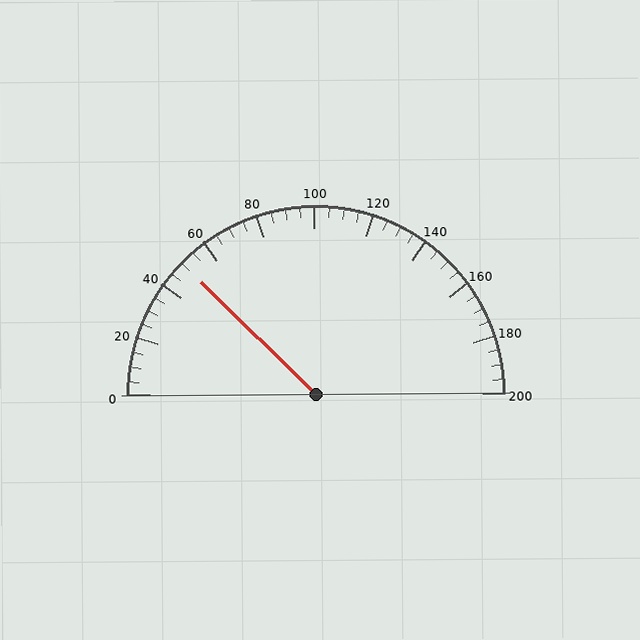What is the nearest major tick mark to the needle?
The nearest major tick mark is 40.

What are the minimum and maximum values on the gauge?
The gauge ranges from 0 to 200.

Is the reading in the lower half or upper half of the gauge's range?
The reading is in the lower half of the range (0 to 200).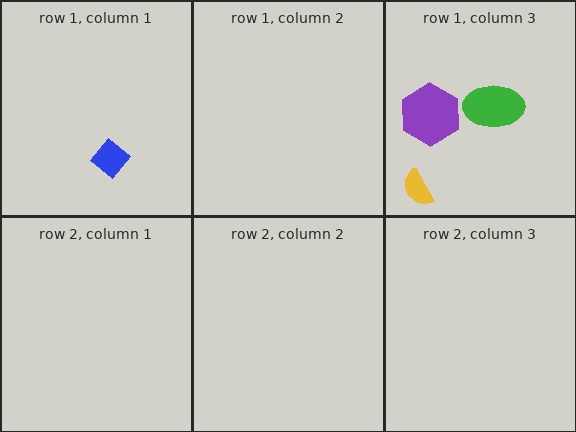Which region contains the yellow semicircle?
The row 1, column 3 region.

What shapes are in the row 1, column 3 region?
The purple hexagon, the green ellipse, the yellow semicircle.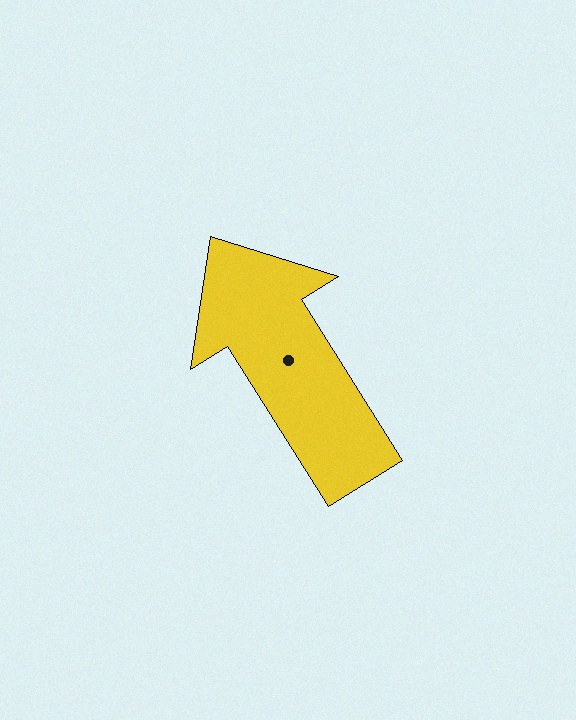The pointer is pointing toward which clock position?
Roughly 11 o'clock.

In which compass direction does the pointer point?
Northwest.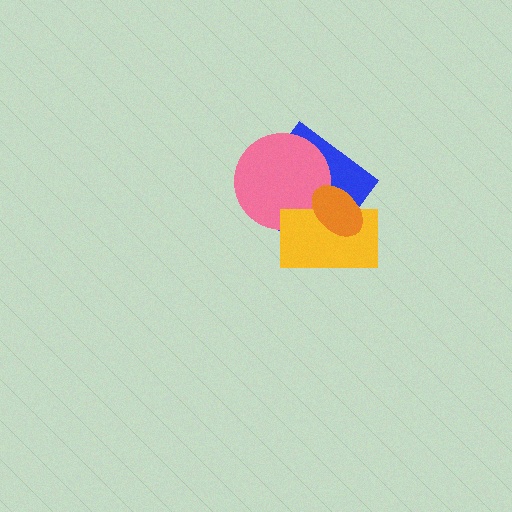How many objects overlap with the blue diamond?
3 objects overlap with the blue diamond.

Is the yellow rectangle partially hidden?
Yes, it is partially covered by another shape.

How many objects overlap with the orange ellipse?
3 objects overlap with the orange ellipse.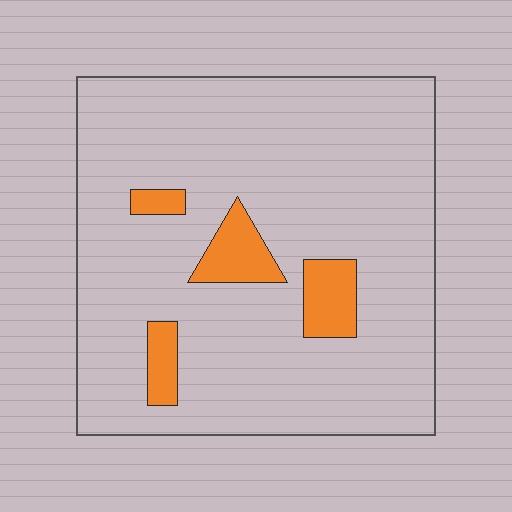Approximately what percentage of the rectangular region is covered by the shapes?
Approximately 10%.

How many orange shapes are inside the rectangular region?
4.